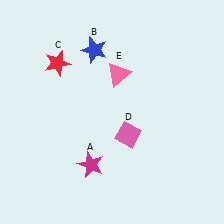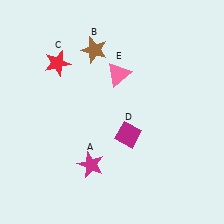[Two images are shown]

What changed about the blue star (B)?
In Image 1, B is blue. In Image 2, it changed to brown.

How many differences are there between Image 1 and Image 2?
There are 2 differences between the two images.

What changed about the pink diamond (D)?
In Image 1, D is pink. In Image 2, it changed to magenta.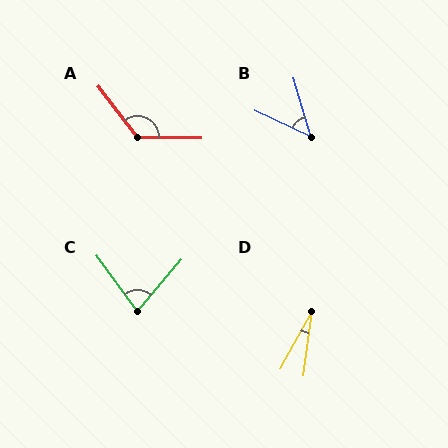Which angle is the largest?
A, at approximately 128 degrees.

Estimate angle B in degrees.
Approximately 48 degrees.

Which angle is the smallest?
D, at approximately 21 degrees.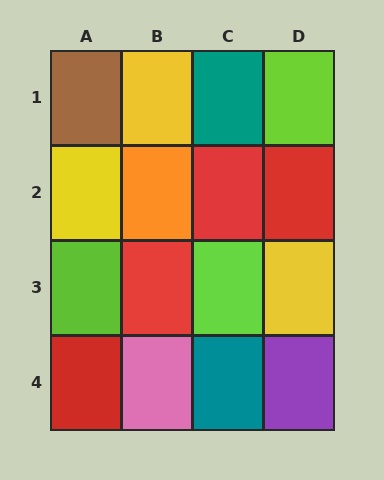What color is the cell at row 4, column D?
Purple.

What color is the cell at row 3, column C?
Lime.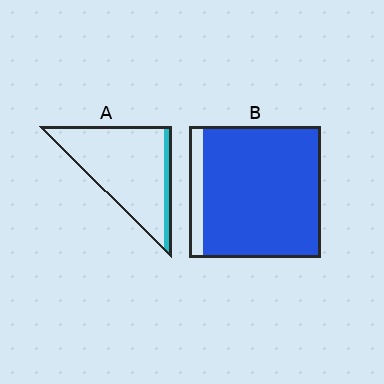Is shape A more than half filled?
No.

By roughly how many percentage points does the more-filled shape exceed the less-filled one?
By roughly 80 percentage points (B over A).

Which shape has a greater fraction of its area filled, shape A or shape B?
Shape B.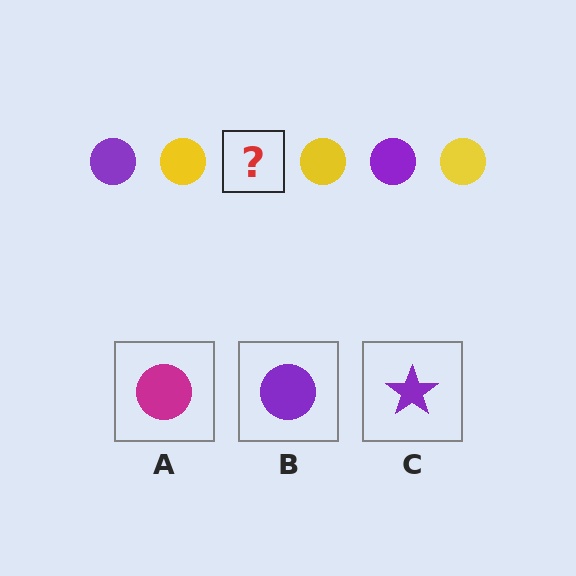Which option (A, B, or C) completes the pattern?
B.